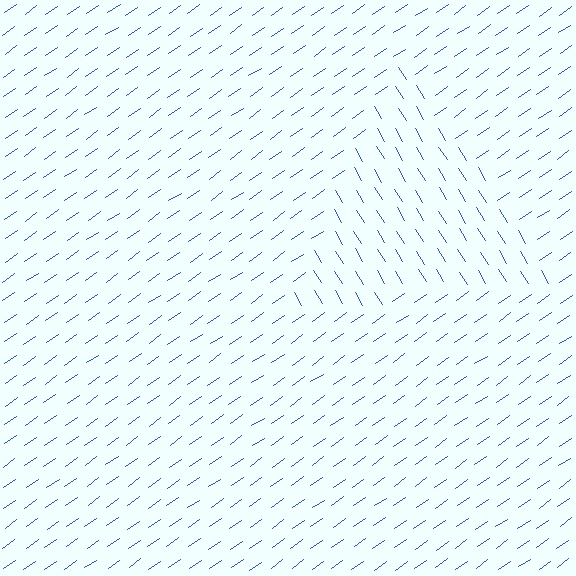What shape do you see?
I see a triangle.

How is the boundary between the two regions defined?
The boundary is defined purely by a change in line orientation (approximately 86 degrees difference). All lines are the same color and thickness.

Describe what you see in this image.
The image is filled with small blue line segments. A triangle region in the image has lines oriented differently from the surrounding lines, creating a visible texture boundary.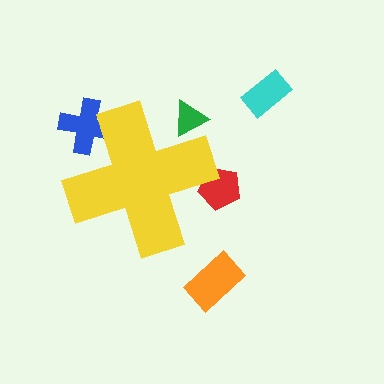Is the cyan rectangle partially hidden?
No, the cyan rectangle is fully visible.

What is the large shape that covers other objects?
A yellow cross.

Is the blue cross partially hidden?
Yes, the blue cross is partially hidden behind the yellow cross.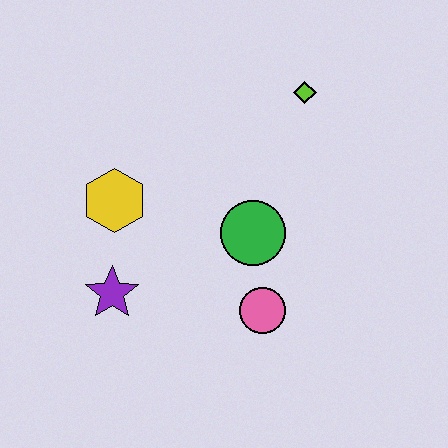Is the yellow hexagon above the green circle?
Yes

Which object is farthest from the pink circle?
The lime diamond is farthest from the pink circle.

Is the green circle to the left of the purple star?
No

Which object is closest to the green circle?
The pink circle is closest to the green circle.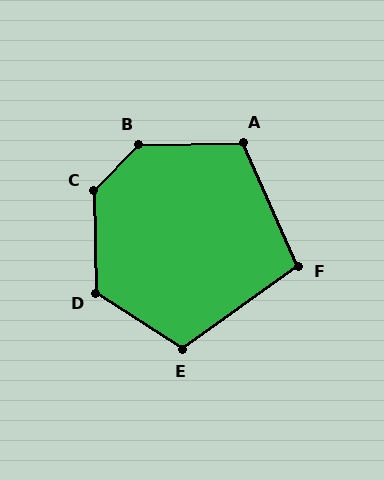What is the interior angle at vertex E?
Approximately 112 degrees (obtuse).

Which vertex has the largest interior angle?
C, at approximately 135 degrees.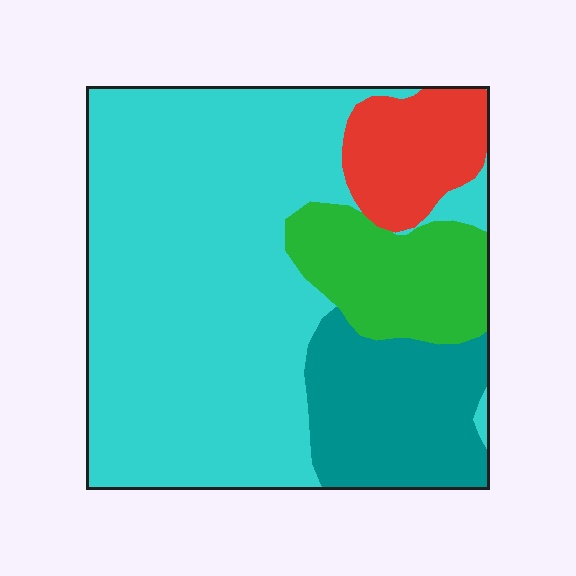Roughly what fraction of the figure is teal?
Teal takes up less than a quarter of the figure.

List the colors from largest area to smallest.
From largest to smallest: cyan, teal, green, red.